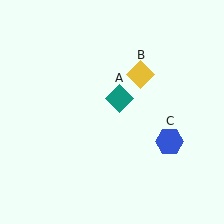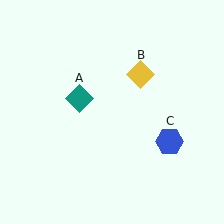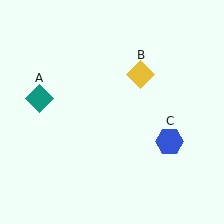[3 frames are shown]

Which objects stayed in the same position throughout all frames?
Yellow diamond (object B) and blue hexagon (object C) remained stationary.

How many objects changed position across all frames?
1 object changed position: teal diamond (object A).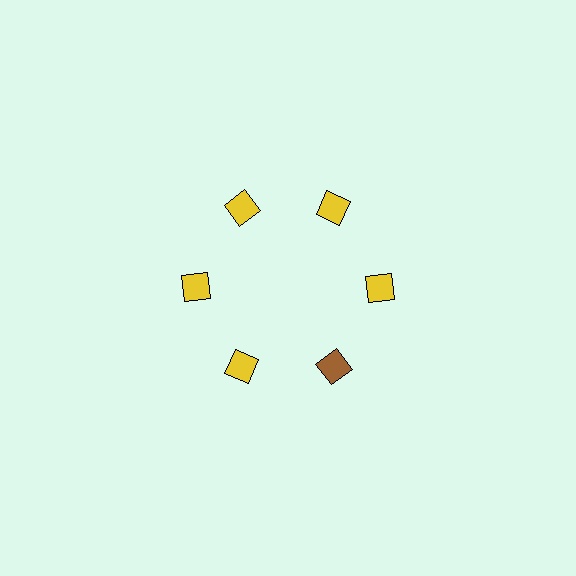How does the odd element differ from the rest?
It has a different color: brown instead of yellow.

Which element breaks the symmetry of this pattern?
The brown square at roughly the 5 o'clock position breaks the symmetry. All other shapes are yellow squares.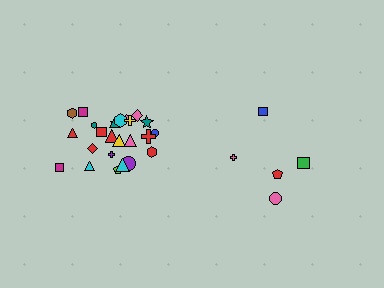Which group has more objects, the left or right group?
The left group.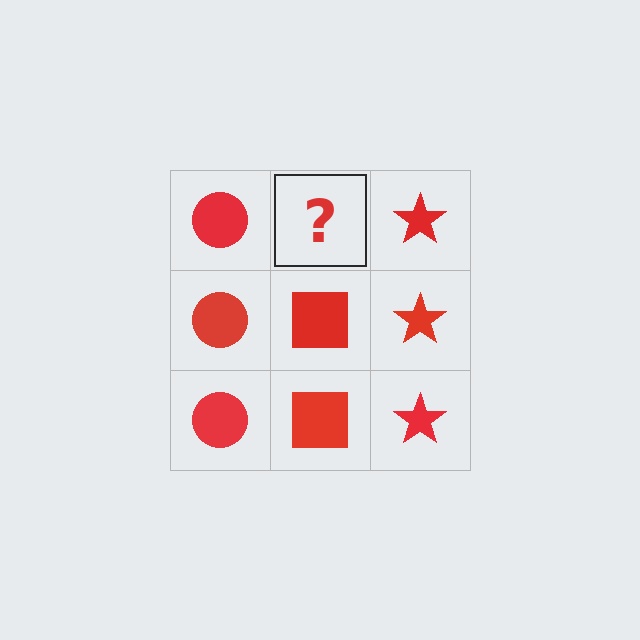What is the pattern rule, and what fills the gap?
The rule is that each column has a consistent shape. The gap should be filled with a red square.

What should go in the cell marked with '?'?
The missing cell should contain a red square.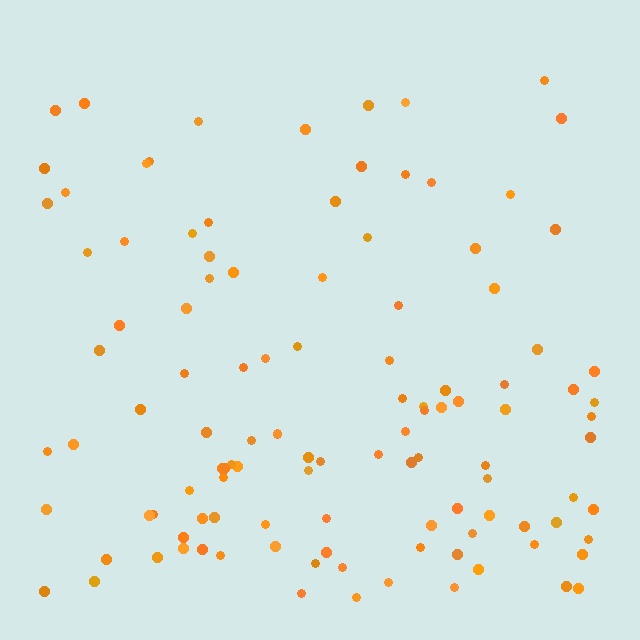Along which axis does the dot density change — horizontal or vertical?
Vertical.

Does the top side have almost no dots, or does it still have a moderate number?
Still a moderate number, just noticeably fewer than the bottom.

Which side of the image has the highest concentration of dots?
The bottom.